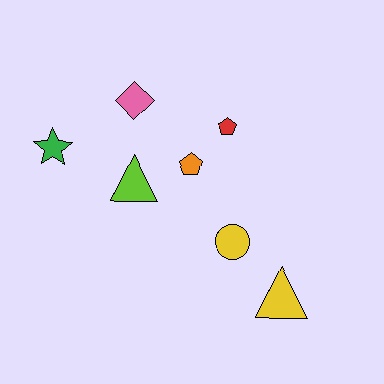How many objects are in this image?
There are 7 objects.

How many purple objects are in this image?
There are no purple objects.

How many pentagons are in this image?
There are 2 pentagons.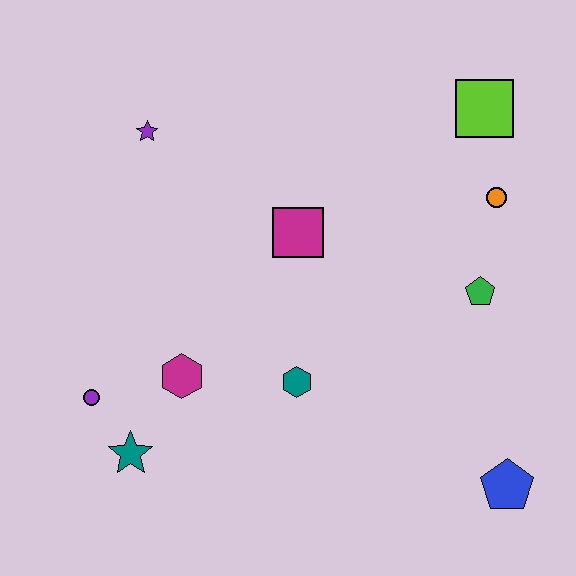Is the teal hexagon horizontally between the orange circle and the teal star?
Yes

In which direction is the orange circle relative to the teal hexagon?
The orange circle is to the right of the teal hexagon.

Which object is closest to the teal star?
The purple circle is closest to the teal star.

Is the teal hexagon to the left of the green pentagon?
Yes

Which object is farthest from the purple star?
The blue pentagon is farthest from the purple star.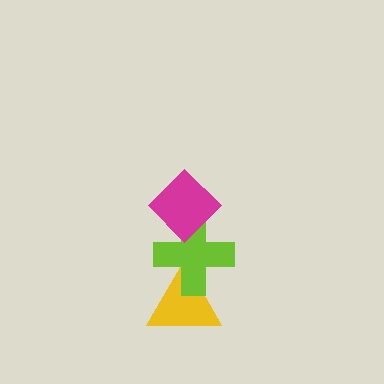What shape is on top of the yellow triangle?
The lime cross is on top of the yellow triangle.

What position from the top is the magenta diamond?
The magenta diamond is 1st from the top.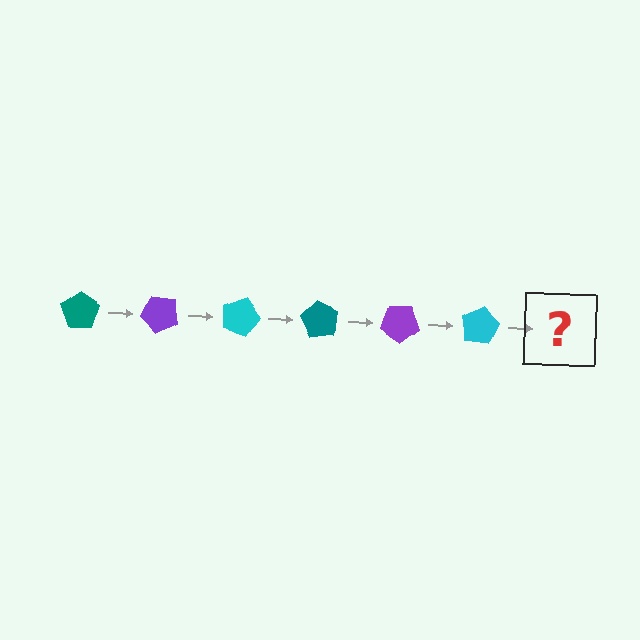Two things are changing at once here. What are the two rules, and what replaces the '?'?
The two rules are that it rotates 45 degrees each step and the color cycles through teal, purple, and cyan. The '?' should be a teal pentagon, rotated 270 degrees from the start.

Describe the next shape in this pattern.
It should be a teal pentagon, rotated 270 degrees from the start.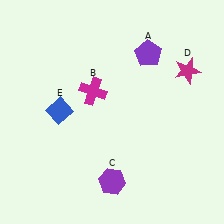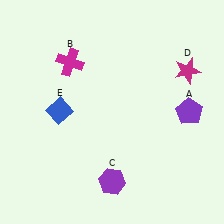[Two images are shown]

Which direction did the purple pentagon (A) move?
The purple pentagon (A) moved down.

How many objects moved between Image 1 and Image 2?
2 objects moved between the two images.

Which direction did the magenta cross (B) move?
The magenta cross (B) moved up.